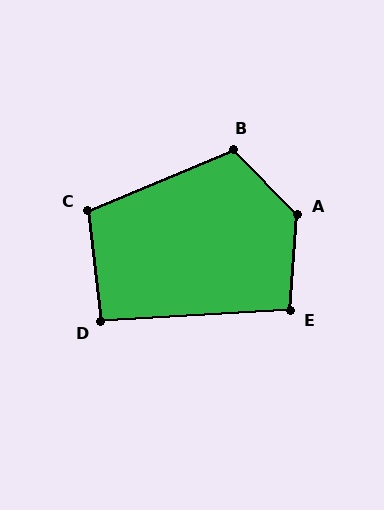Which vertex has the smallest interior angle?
D, at approximately 93 degrees.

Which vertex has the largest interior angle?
A, at approximately 131 degrees.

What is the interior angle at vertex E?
Approximately 97 degrees (obtuse).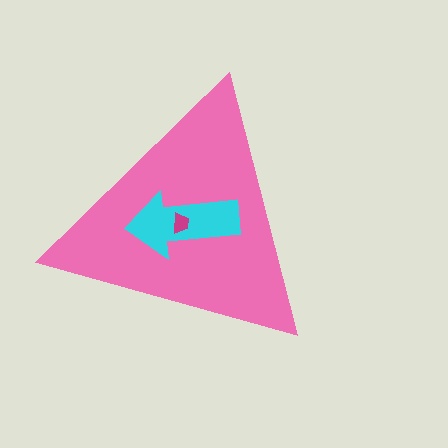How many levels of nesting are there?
3.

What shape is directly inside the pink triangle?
The cyan arrow.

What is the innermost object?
The magenta trapezoid.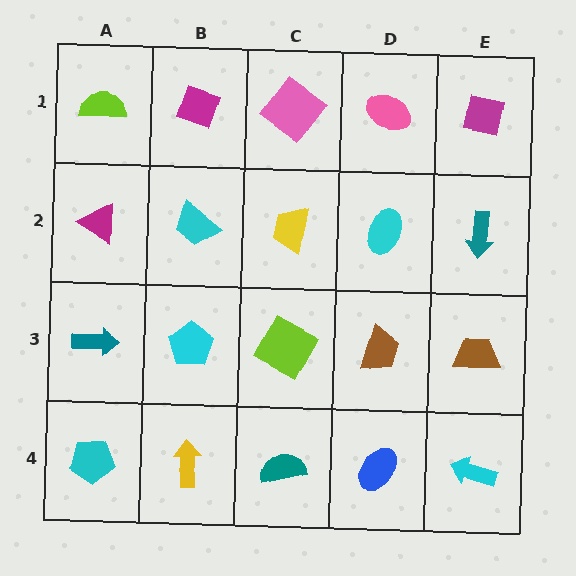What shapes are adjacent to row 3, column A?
A magenta triangle (row 2, column A), a cyan pentagon (row 4, column A), a cyan pentagon (row 3, column B).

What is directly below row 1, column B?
A cyan trapezoid.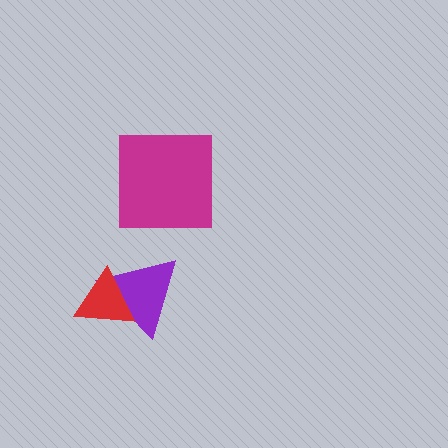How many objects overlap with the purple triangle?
1 object overlaps with the purple triangle.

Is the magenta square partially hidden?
No, no other shape covers it.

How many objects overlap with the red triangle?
1 object overlaps with the red triangle.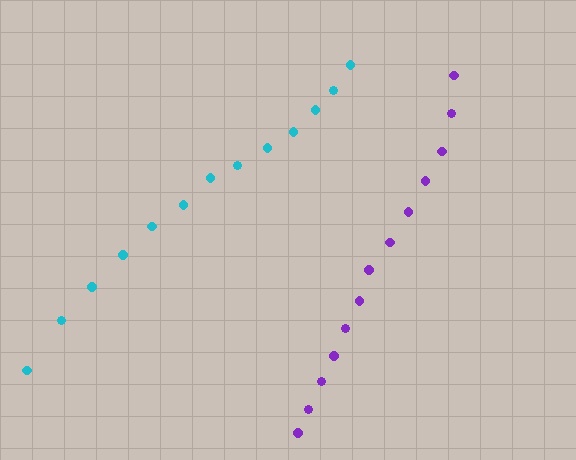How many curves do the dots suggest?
There are 2 distinct paths.